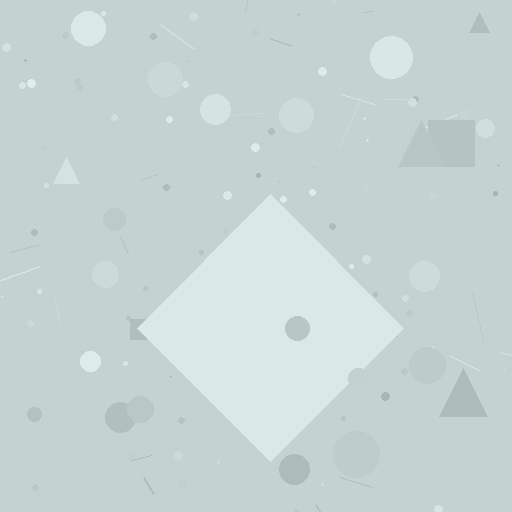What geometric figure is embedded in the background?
A diamond is embedded in the background.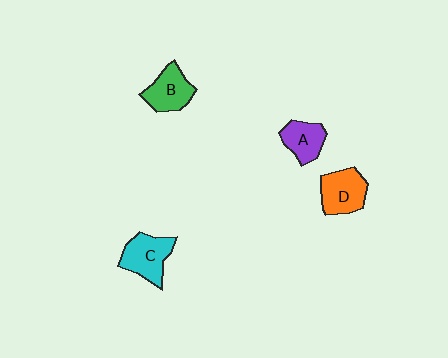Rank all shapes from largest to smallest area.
From largest to smallest: C (cyan), D (orange), B (green), A (purple).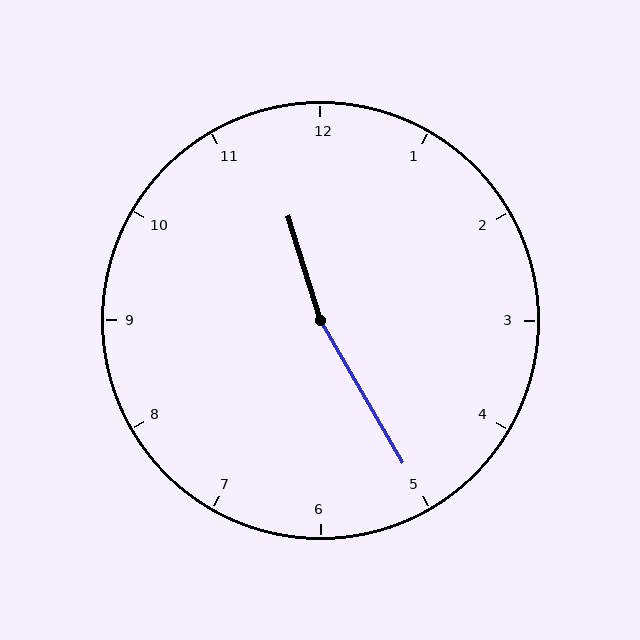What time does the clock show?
11:25.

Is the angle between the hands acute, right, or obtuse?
It is obtuse.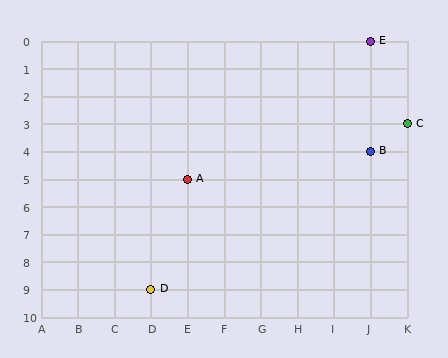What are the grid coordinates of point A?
Point A is at grid coordinates (E, 5).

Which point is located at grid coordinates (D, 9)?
Point D is at (D, 9).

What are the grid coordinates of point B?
Point B is at grid coordinates (J, 4).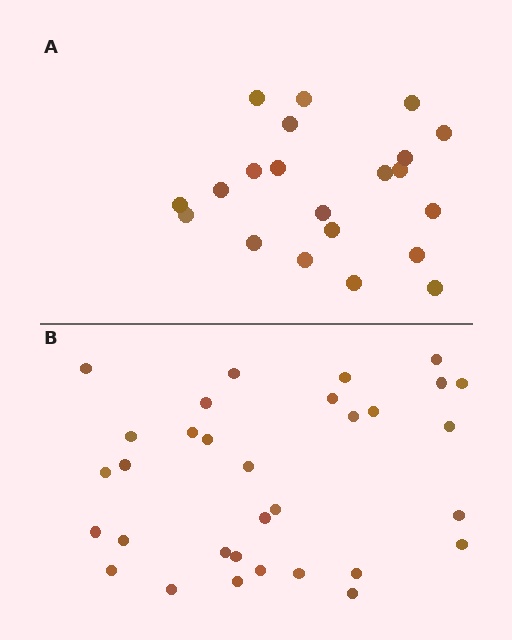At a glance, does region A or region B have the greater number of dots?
Region B (the bottom region) has more dots.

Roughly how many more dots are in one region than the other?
Region B has roughly 12 or so more dots than region A.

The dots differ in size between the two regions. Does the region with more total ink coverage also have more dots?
No. Region A has more total ink coverage because its dots are larger, but region B actually contains more individual dots. Total area can be misleading — the number of items is what matters here.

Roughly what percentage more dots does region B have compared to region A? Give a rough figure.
About 50% more.